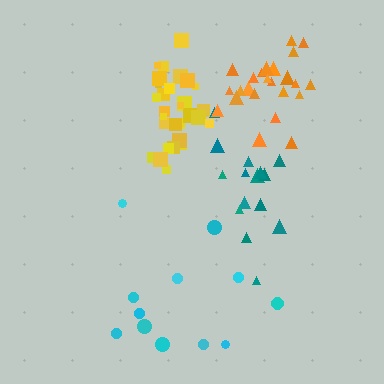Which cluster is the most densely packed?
Yellow.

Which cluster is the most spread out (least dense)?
Cyan.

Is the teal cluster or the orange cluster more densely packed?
Orange.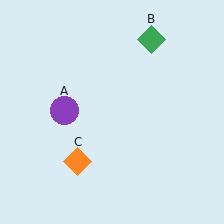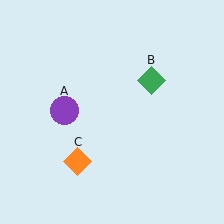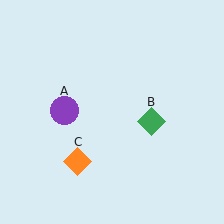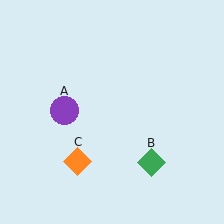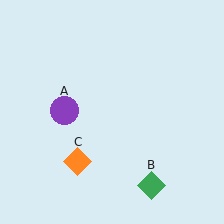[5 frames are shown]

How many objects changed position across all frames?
1 object changed position: green diamond (object B).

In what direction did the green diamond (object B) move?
The green diamond (object B) moved down.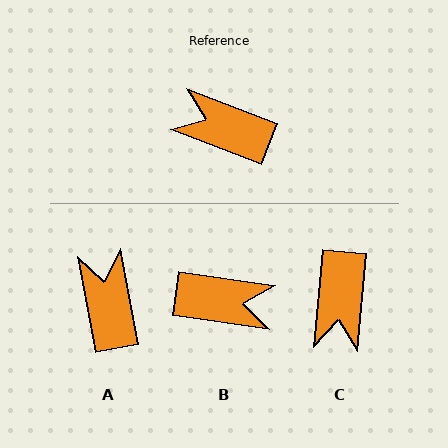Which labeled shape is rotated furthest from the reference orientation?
B, about 167 degrees away.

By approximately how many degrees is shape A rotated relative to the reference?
Approximately 58 degrees clockwise.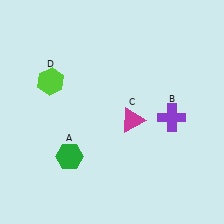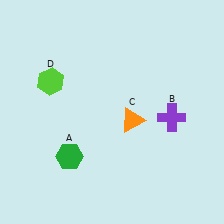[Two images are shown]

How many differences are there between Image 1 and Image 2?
There is 1 difference between the two images.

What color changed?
The triangle (C) changed from magenta in Image 1 to orange in Image 2.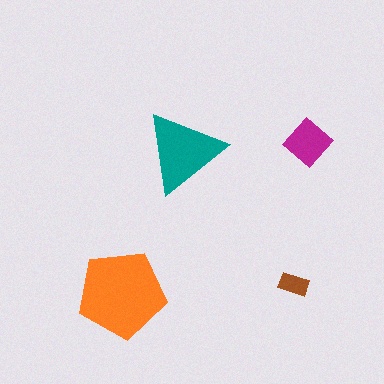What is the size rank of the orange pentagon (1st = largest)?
1st.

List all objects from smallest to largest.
The brown rectangle, the magenta diamond, the teal triangle, the orange pentagon.